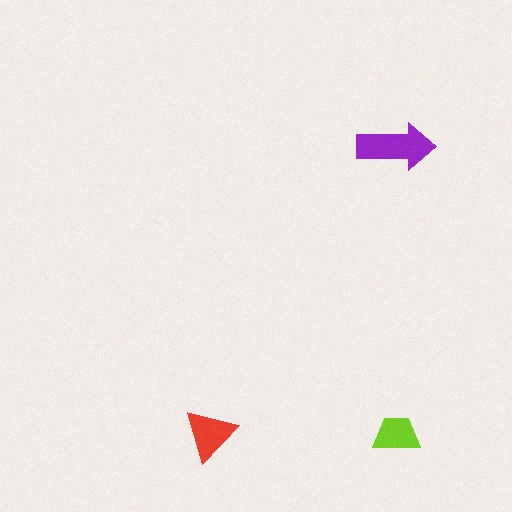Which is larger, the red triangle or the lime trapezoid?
The red triangle.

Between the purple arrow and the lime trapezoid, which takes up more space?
The purple arrow.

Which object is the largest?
The purple arrow.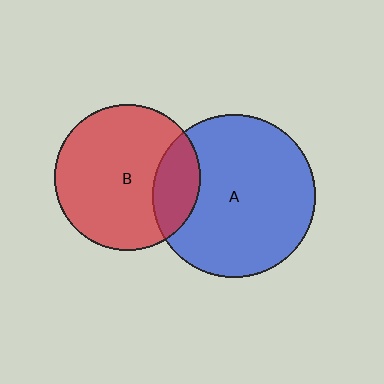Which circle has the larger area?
Circle A (blue).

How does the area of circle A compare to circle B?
Approximately 1.3 times.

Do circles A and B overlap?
Yes.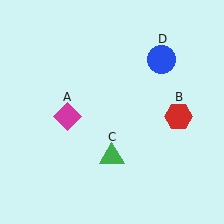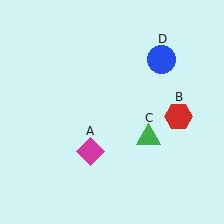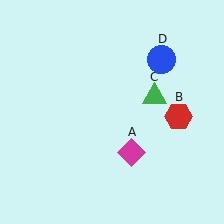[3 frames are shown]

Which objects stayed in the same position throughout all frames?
Red hexagon (object B) and blue circle (object D) remained stationary.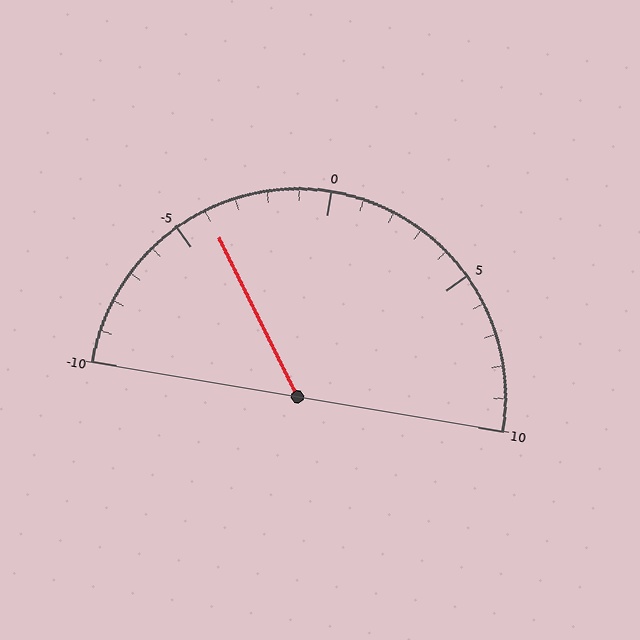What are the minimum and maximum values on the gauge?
The gauge ranges from -10 to 10.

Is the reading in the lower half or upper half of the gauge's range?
The reading is in the lower half of the range (-10 to 10).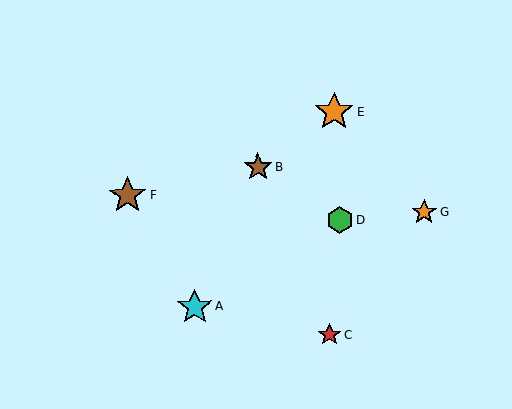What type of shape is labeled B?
Shape B is a brown star.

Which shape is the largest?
The orange star (labeled E) is the largest.